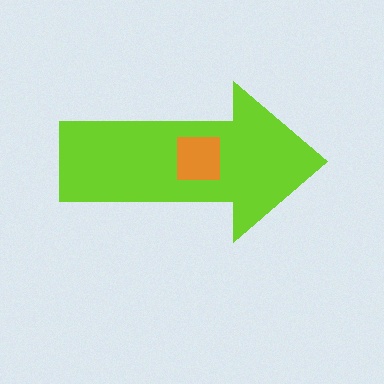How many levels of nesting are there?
2.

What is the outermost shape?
The lime arrow.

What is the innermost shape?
The orange square.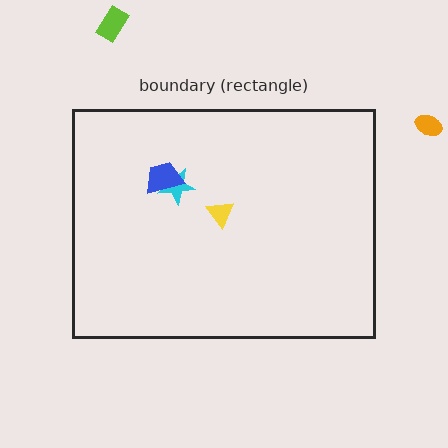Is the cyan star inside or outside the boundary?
Inside.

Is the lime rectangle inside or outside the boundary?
Outside.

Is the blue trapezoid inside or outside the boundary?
Inside.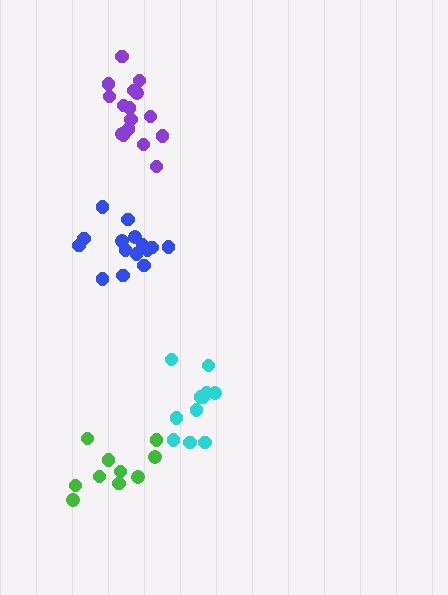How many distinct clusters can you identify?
There are 4 distinct clusters.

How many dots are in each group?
Group 1: 10 dots, Group 2: 11 dots, Group 3: 15 dots, Group 4: 16 dots (52 total).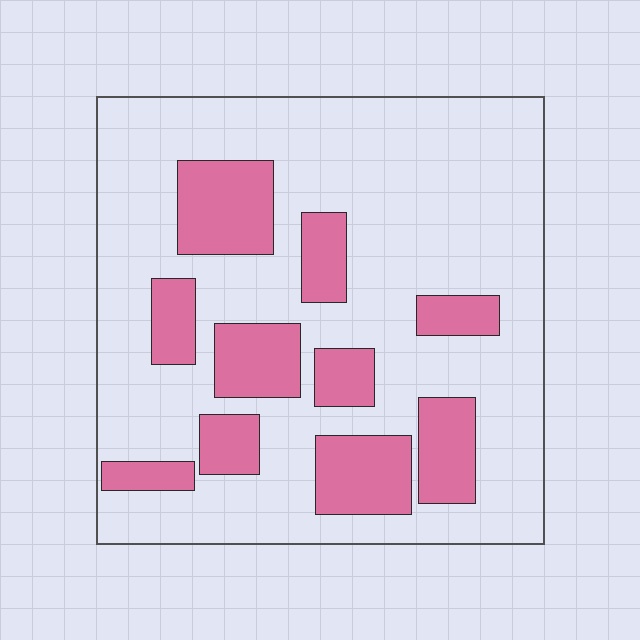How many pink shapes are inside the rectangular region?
10.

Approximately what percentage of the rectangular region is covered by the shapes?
Approximately 25%.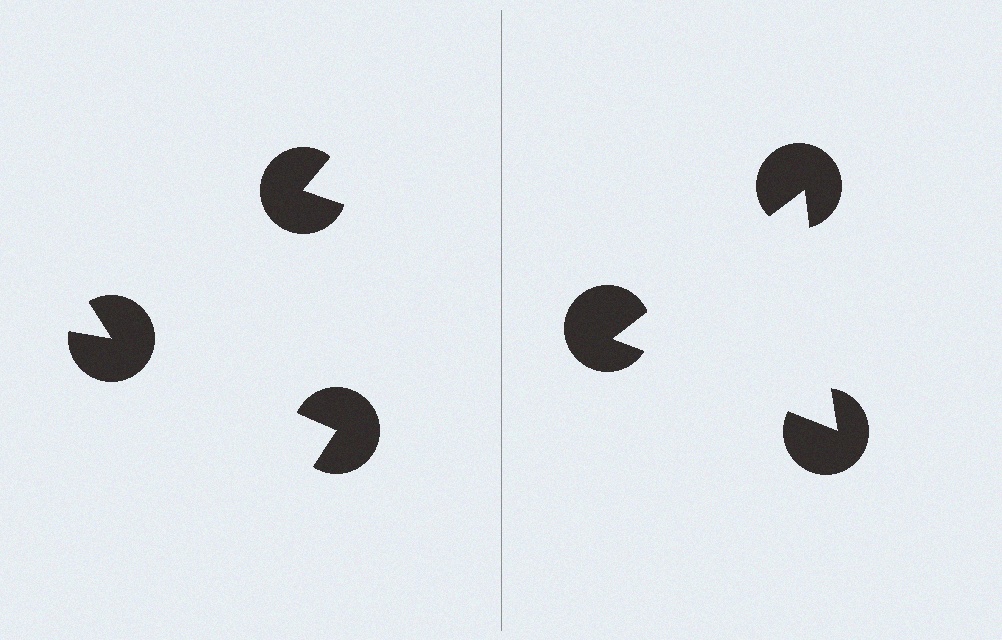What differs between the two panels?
The pac-man discs are positioned identically on both sides; only the wedge orientations differ. On the right they align to a triangle; on the left they are misaligned.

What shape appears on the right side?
An illusory triangle.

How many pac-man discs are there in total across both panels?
6 — 3 on each side.